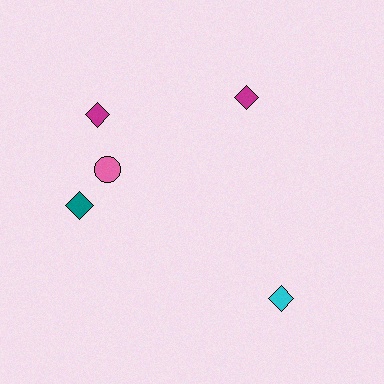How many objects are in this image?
There are 5 objects.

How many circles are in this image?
There is 1 circle.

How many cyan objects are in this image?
There is 1 cyan object.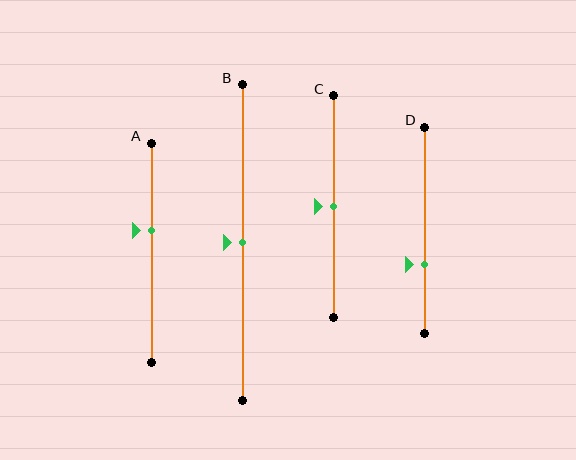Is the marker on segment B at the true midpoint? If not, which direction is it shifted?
Yes, the marker on segment B is at the true midpoint.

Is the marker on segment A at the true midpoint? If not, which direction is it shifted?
No, the marker on segment A is shifted upward by about 10% of the segment length.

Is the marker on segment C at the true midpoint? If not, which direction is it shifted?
Yes, the marker on segment C is at the true midpoint.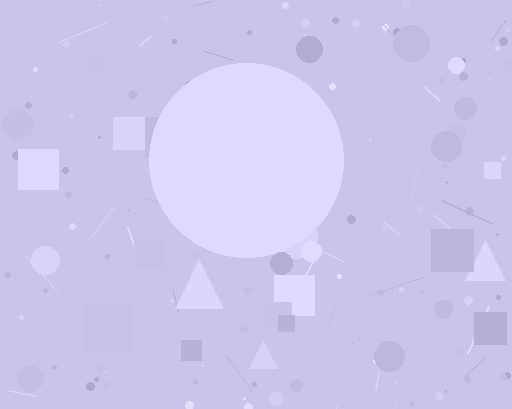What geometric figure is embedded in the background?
A circle is embedded in the background.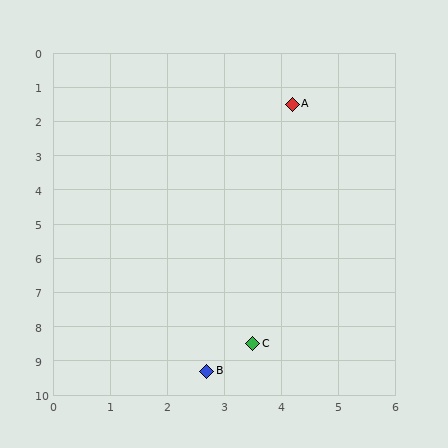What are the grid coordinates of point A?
Point A is at approximately (4.2, 1.5).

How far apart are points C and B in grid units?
Points C and B are about 1.1 grid units apart.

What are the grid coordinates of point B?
Point B is at approximately (2.7, 9.3).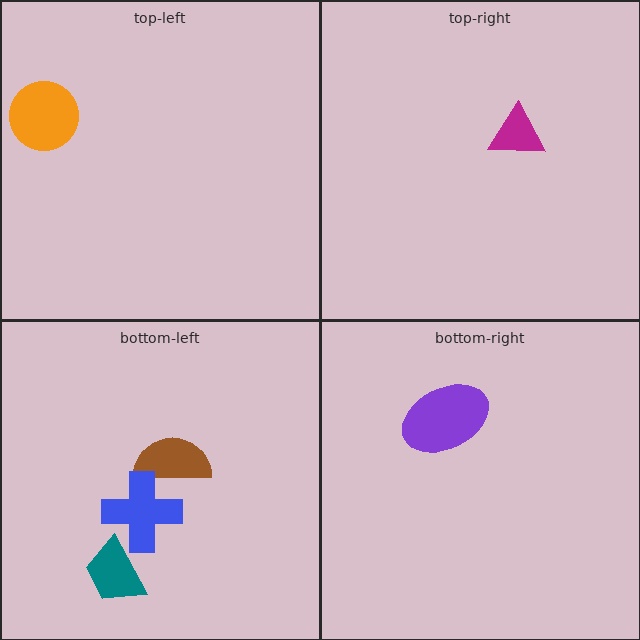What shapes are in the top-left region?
The orange circle.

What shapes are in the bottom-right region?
The purple ellipse.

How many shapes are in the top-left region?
1.